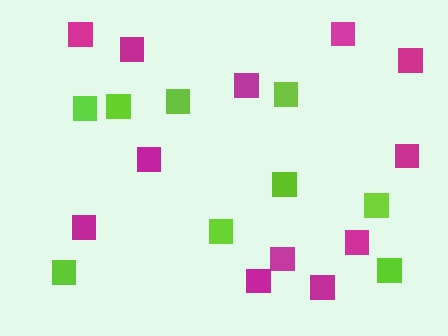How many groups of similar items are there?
There are 2 groups: one group of magenta squares (12) and one group of lime squares (9).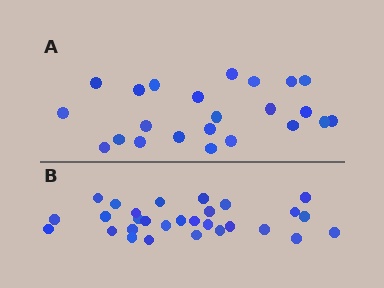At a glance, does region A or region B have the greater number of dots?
Region B (the bottom region) has more dots.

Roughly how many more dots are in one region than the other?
Region B has about 6 more dots than region A.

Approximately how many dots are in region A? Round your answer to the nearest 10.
About 20 dots. (The exact count is 23, which rounds to 20.)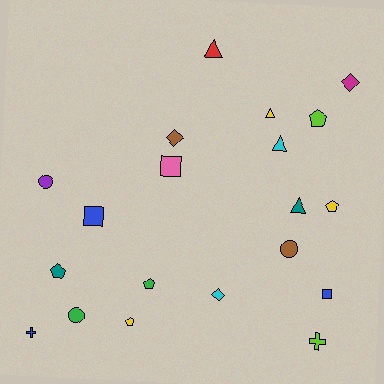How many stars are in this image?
There are no stars.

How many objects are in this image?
There are 20 objects.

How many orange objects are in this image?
There are no orange objects.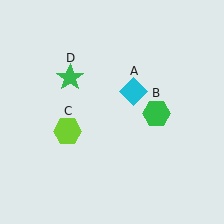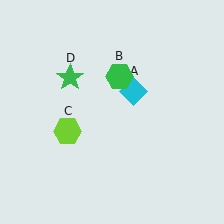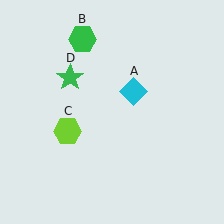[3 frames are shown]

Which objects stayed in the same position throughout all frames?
Cyan diamond (object A) and lime hexagon (object C) and green star (object D) remained stationary.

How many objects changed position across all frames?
1 object changed position: green hexagon (object B).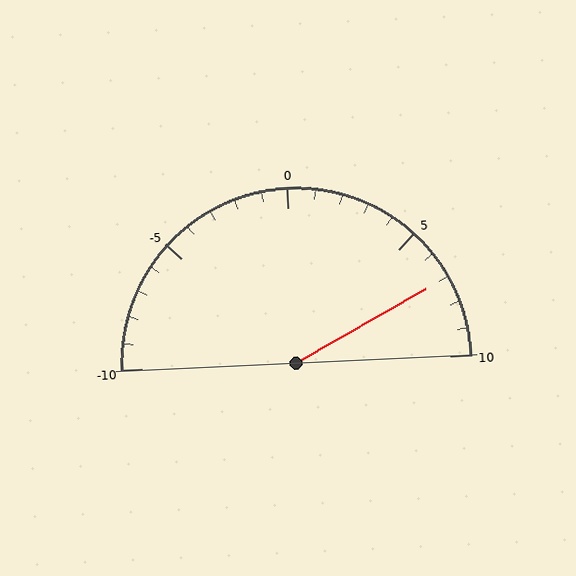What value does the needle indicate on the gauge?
The needle indicates approximately 7.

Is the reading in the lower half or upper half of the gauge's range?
The reading is in the upper half of the range (-10 to 10).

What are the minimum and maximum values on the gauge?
The gauge ranges from -10 to 10.